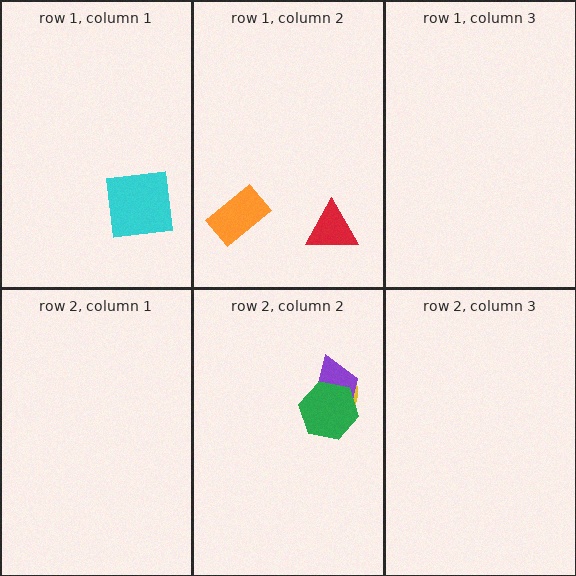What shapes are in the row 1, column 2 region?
The orange rectangle, the red triangle.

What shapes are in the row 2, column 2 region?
The yellow semicircle, the purple trapezoid, the green hexagon.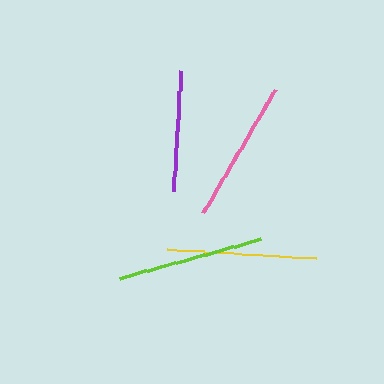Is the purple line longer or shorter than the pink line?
The pink line is longer than the purple line.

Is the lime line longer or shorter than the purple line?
The lime line is longer than the purple line.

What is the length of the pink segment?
The pink segment is approximately 144 pixels long.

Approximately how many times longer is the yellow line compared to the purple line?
The yellow line is approximately 1.2 times the length of the purple line.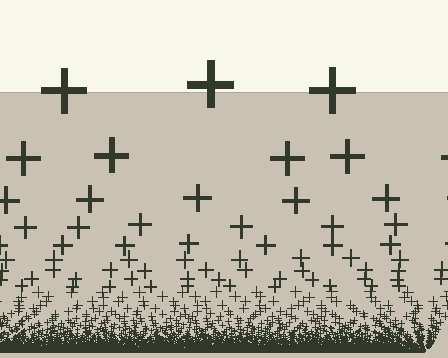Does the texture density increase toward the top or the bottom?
Density increases toward the bottom.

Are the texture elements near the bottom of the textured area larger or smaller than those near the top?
Smaller. The gradient is inverted — elements near the bottom are smaller and denser.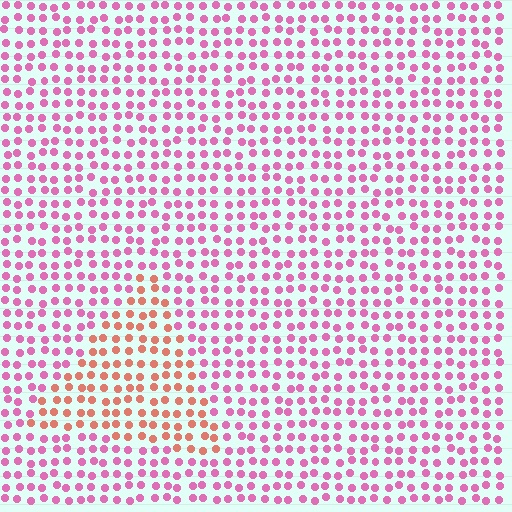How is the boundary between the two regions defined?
The boundary is defined purely by a slight shift in hue (about 45 degrees). Spacing, size, and orientation are identical on both sides.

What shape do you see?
I see a triangle.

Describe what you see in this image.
The image is filled with small pink elements in a uniform arrangement. A triangle-shaped region is visible where the elements are tinted to a slightly different hue, forming a subtle color boundary.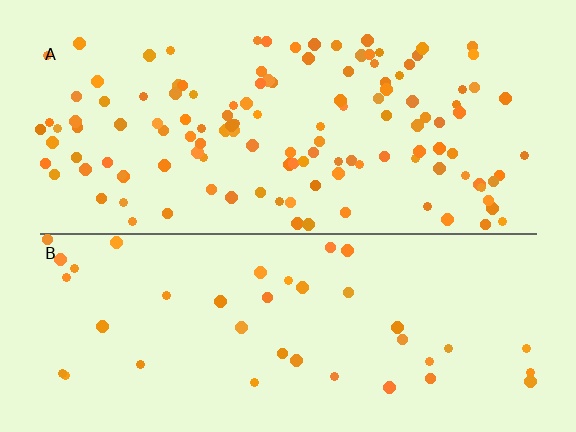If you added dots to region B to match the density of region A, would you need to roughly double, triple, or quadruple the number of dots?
Approximately triple.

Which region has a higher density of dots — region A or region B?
A (the top).